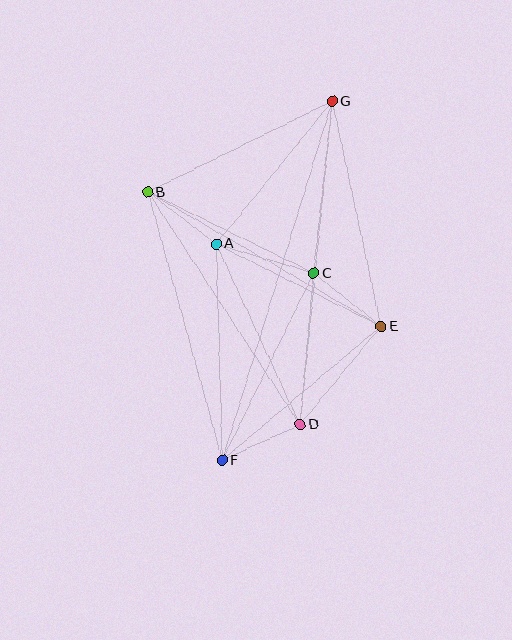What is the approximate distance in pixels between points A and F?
The distance between A and F is approximately 216 pixels.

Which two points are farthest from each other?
Points F and G are farthest from each other.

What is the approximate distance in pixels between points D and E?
The distance between D and E is approximately 127 pixels.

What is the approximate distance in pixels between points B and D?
The distance between B and D is approximately 277 pixels.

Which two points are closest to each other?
Points A and B are closest to each other.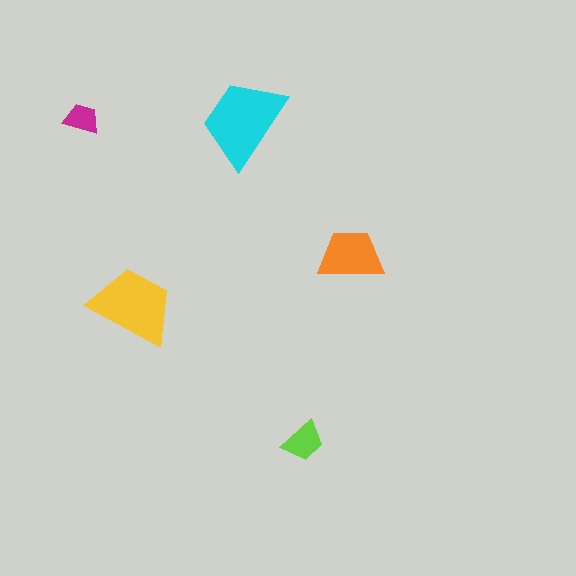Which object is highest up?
The magenta trapezoid is topmost.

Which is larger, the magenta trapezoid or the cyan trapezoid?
The cyan one.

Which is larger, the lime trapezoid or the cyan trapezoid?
The cyan one.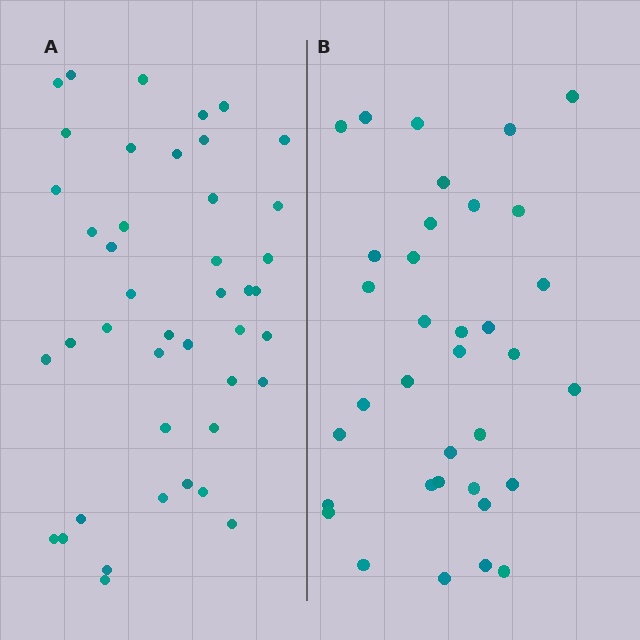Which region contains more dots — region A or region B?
Region A (the left region) has more dots.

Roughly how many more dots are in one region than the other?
Region A has roughly 8 or so more dots than region B.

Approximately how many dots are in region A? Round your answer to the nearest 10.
About 40 dots. (The exact count is 43, which rounds to 40.)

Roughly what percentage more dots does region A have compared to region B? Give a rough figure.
About 25% more.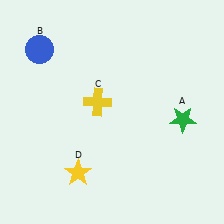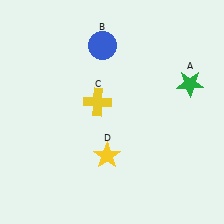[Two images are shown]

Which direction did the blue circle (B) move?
The blue circle (B) moved right.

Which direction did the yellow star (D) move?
The yellow star (D) moved right.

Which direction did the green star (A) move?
The green star (A) moved up.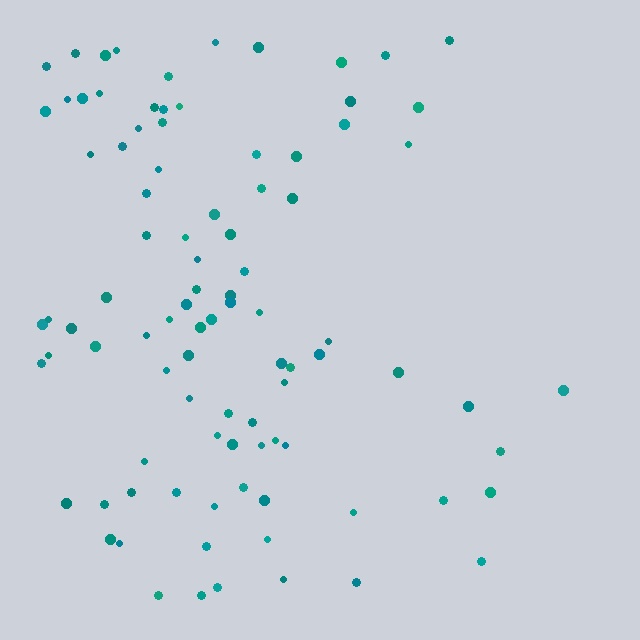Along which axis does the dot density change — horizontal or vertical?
Horizontal.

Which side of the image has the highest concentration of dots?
The left.